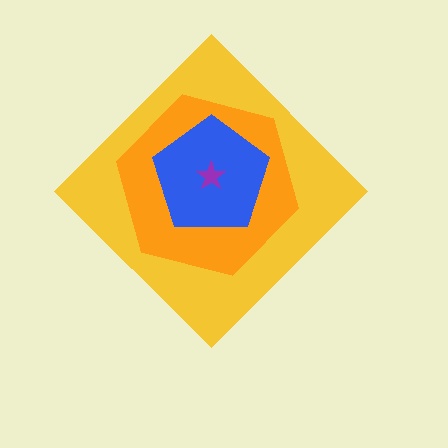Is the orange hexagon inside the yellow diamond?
Yes.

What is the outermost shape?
The yellow diamond.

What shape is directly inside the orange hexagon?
The blue pentagon.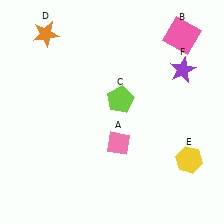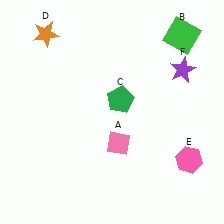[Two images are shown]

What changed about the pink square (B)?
In Image 1, B is pink. In Image 2, it changed to green.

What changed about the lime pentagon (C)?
In Image 1, C is lime. In Image 2, it changed to green.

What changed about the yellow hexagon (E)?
In Image 1, E is yellow. In Image 2, it changed to pink.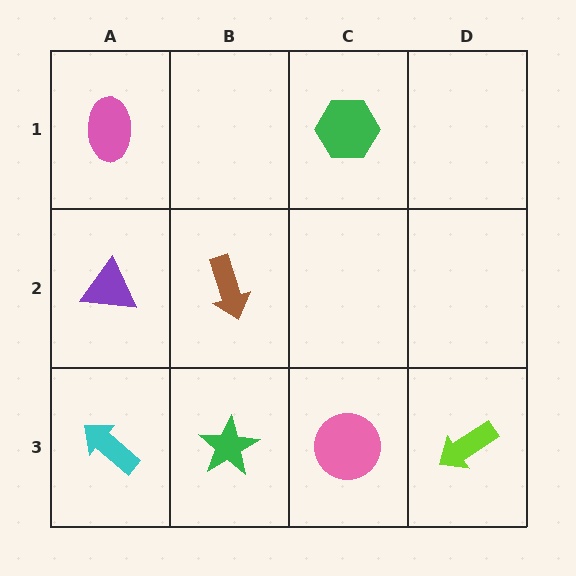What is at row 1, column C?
A green hexagon.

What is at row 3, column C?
A pink circle.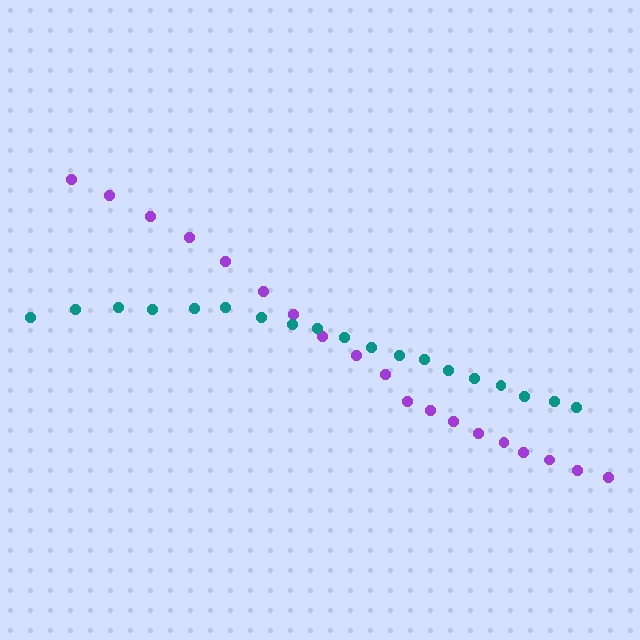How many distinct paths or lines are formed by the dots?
There are 2 distinct paths.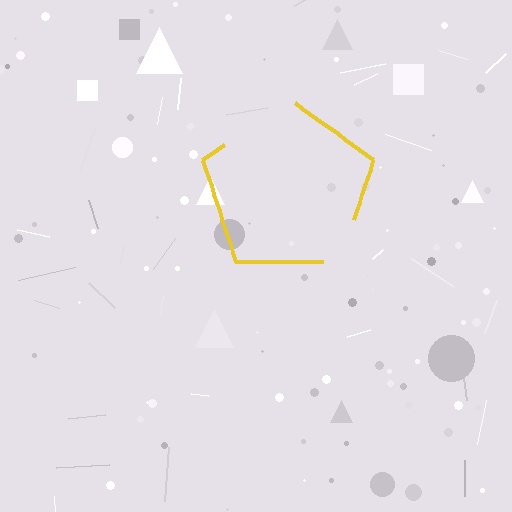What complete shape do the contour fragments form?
The contour fragments form a pentagon.